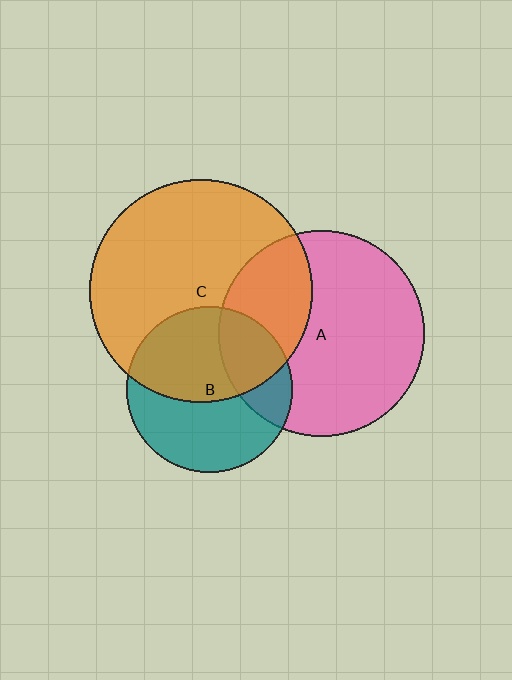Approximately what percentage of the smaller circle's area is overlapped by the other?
Approximately 25%.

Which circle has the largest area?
Circle C (orange).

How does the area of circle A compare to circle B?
Approximately 1.5 times.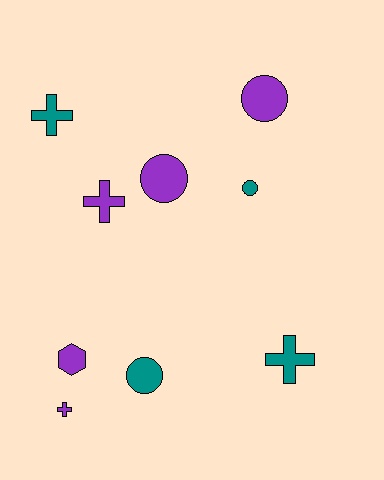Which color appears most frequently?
Purple, with 5 objects.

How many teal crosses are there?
There are 2 teal crosses.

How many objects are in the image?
There are 9 objects.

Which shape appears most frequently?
Circle, with 4 objects.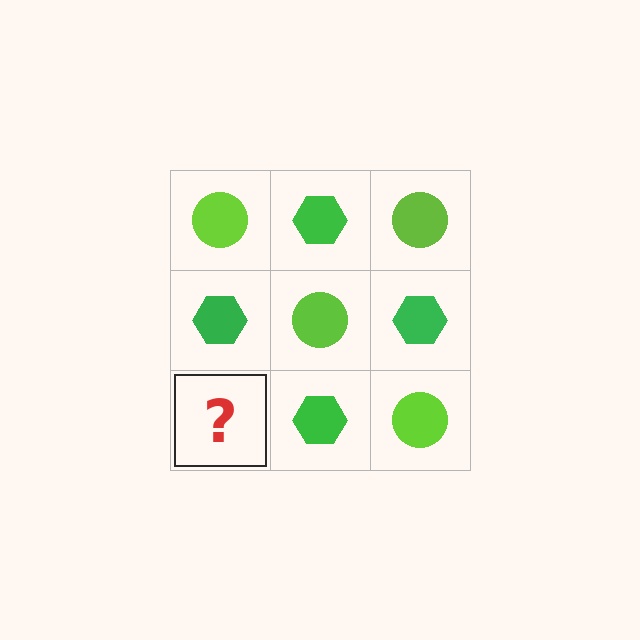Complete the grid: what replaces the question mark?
The question mark should be replaced with a lime circle.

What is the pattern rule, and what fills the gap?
The rule is that it alternates lime circle and green hexagon in a checkerboard pattern. The gap should be filled with a lime circle.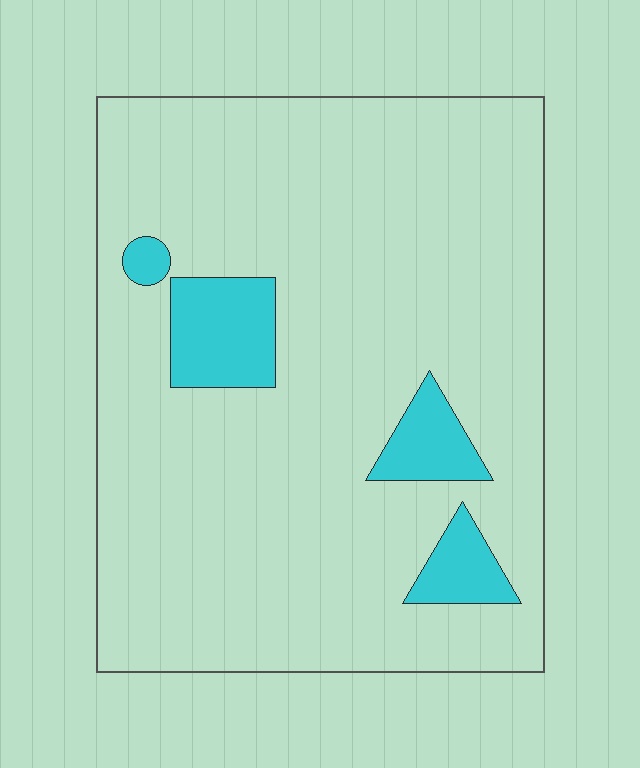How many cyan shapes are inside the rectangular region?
4.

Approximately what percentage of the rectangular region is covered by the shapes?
Approximately 10%.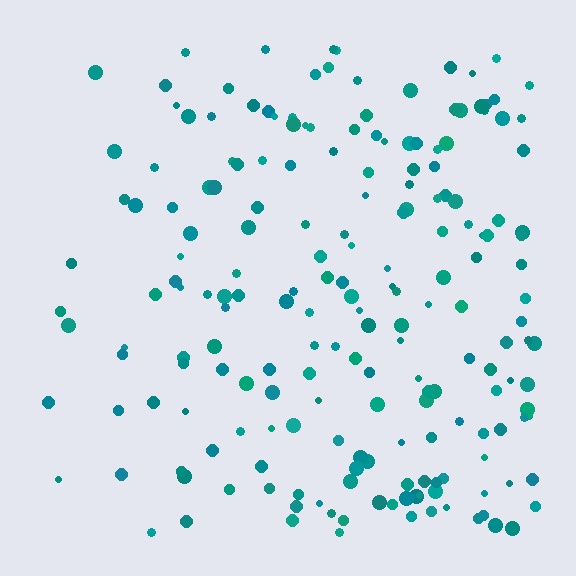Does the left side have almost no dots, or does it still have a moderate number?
Still a moderate number, just noticeably fewer than the right.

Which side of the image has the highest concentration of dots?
The right.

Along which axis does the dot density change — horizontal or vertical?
Horizontal.